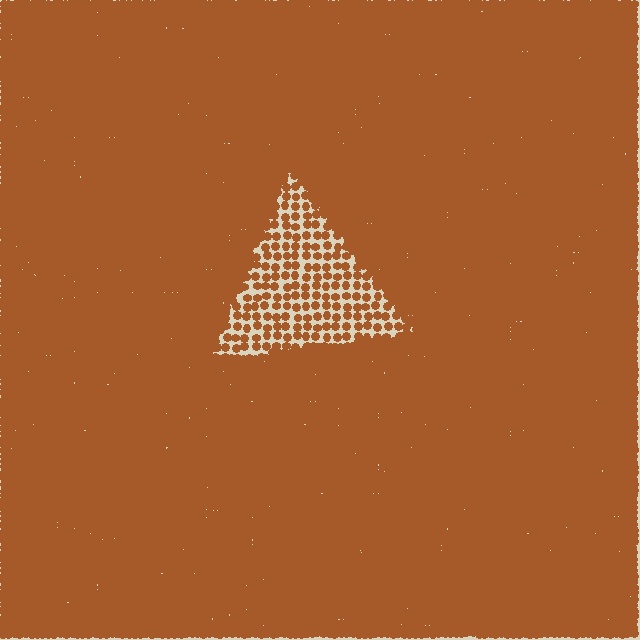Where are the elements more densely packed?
The elements are more densely packed outside the triangle boundary.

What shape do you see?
I see a triangle.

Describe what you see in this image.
The image contains small brown elements arranged at two different densities. A triangle-shaped region is visible where the elements are less densely packed than the surrounding area.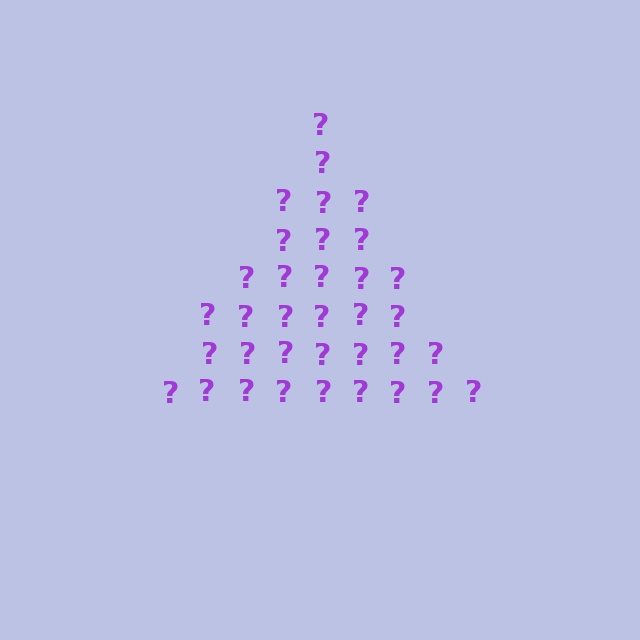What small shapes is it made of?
It is made of small question marks.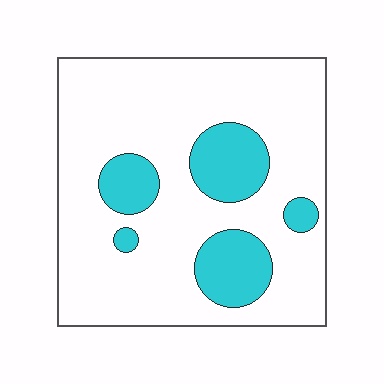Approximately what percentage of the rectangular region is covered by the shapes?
Approximately 20%.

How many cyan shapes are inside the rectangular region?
5.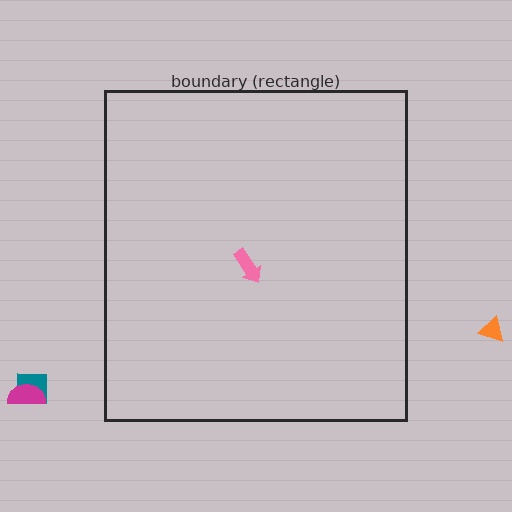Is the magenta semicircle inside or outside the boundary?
Outside.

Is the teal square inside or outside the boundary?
Outside.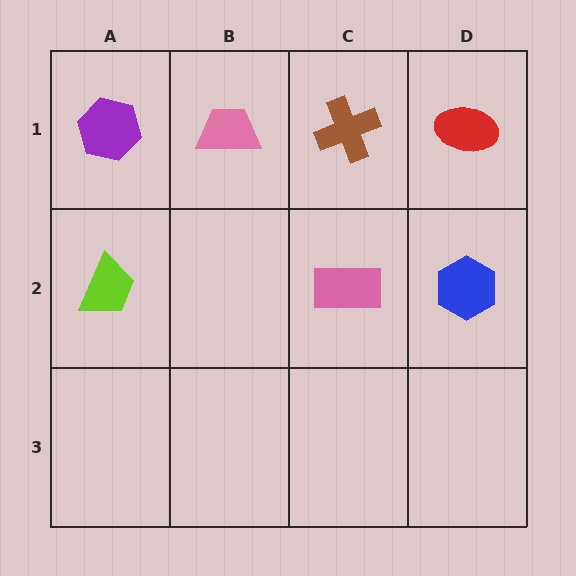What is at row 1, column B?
A pink trapezoid.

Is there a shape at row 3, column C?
No, that cell is empty.